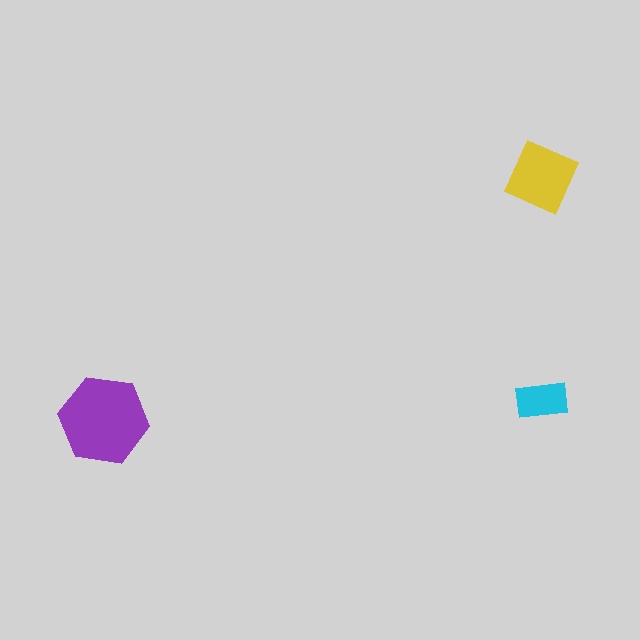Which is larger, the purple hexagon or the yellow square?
The purple hexagon.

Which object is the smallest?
The cyan rectangle.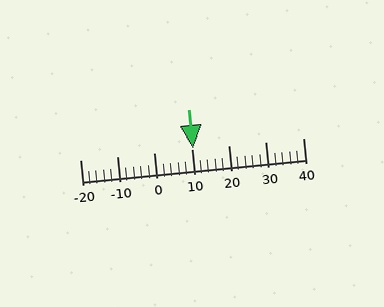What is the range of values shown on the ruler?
The ruler shows values from -20 to 40.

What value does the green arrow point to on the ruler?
The green arrow points to approximately 10.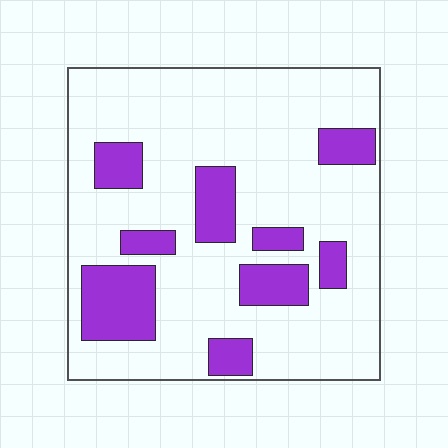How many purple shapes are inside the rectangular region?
9.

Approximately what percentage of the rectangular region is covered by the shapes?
Approximately 20%.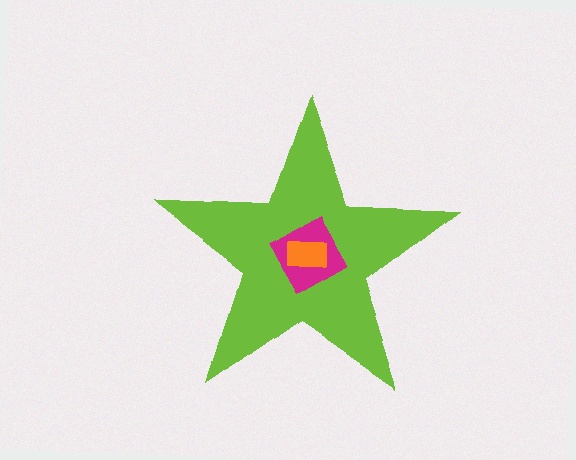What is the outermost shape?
The lime star.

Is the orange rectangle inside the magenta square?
Yes.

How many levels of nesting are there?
3.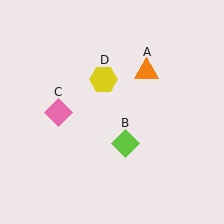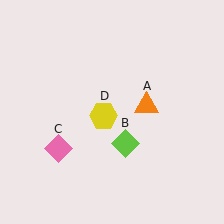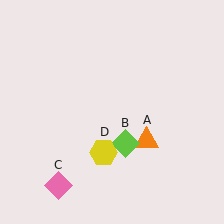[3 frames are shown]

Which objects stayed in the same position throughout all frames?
Lime diamond (object B) remained stationary.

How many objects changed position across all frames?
3 objects changed position: orange triangle (object A), pink diamond (object C), yellow hexagon (object D).